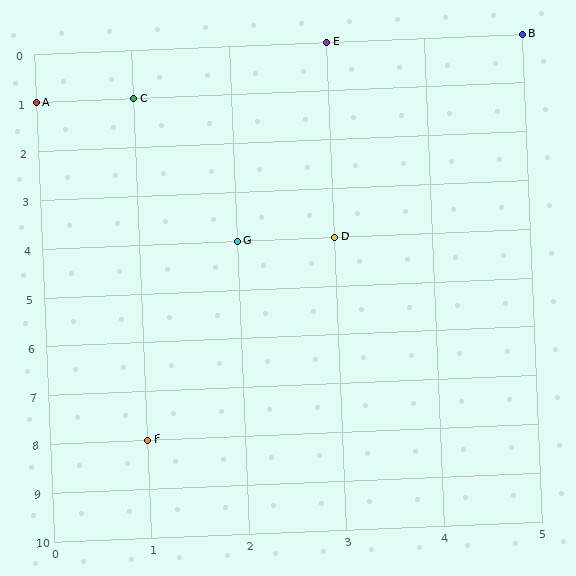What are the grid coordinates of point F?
Point F is at grid coordinates (1, 8).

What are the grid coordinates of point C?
Point C is at grid coordinates (1, 1).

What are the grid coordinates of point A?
Point A is at grid coordinates (0, 1).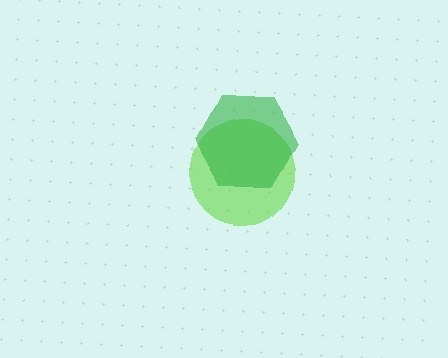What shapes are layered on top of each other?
The layered shapes are: a lime circle, a green hexagon.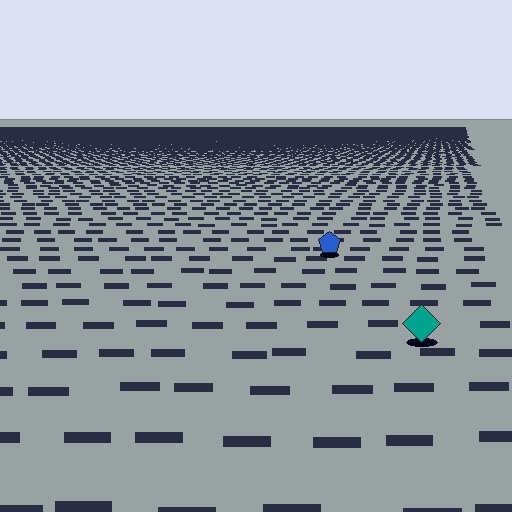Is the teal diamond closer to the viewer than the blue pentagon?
Yes. The teal diamond is closer — you can tell from the texture gradient: the ground texture is coarser near it.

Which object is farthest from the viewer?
The blue pentagon is farthest from the viewer. It appears smaller and the ground texture around it is denser.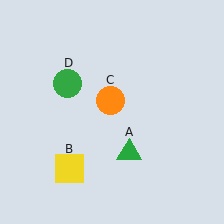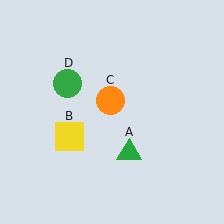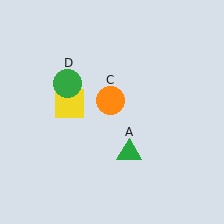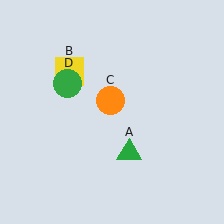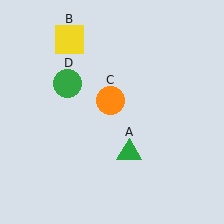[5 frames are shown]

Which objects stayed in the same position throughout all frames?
Green triangle (object A) and orange circle (object C) and green circle (object D) remained stationary.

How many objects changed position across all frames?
1 object changed position: yellow square (object B).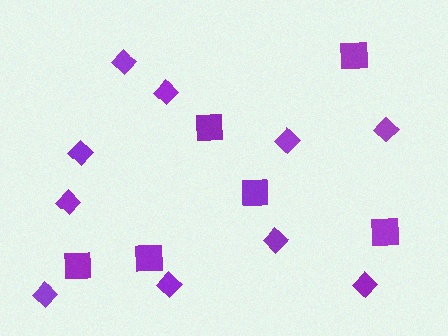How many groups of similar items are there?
There are 2 groups: one group of squares (6) and one group of diamonds (10).